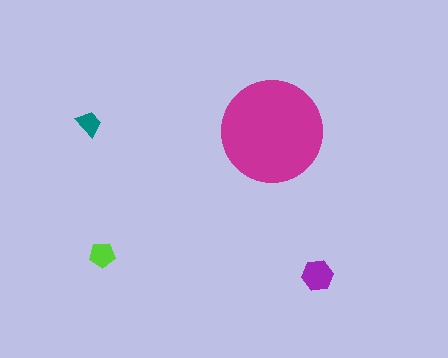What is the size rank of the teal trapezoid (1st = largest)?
4th.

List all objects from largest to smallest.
The magenta circle, the purple hexagon, the lime pentagon, the teal trapezoid.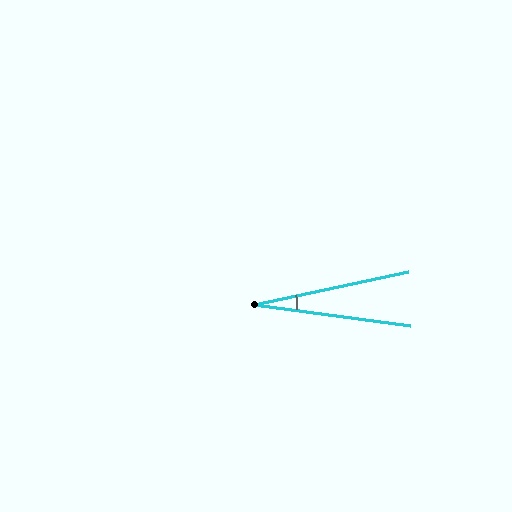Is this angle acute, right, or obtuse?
It is acute.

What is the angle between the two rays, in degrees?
Approximately 20 degrees.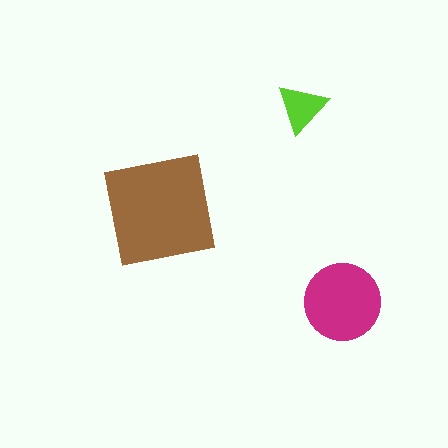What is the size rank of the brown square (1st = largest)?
1st.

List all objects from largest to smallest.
The brown square, the magenta circle, the lime triangle.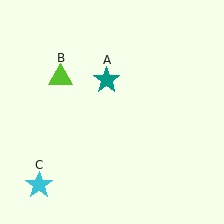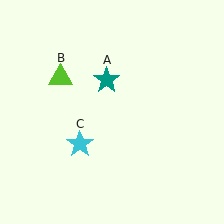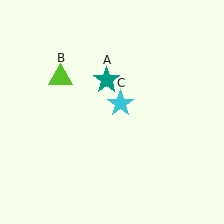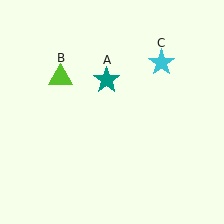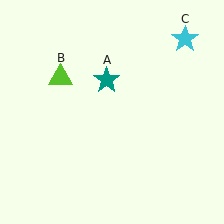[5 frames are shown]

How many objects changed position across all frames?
1 object changed position: cyan star (object C).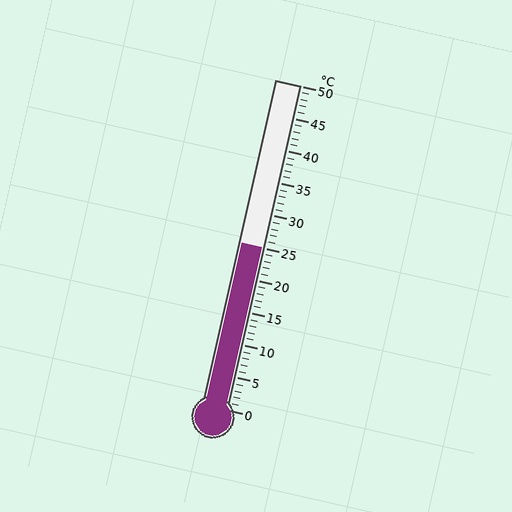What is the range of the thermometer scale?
The thermometer scale ranges from 0°C to 50°C.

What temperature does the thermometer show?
The thermometer shows approximately 25°C.